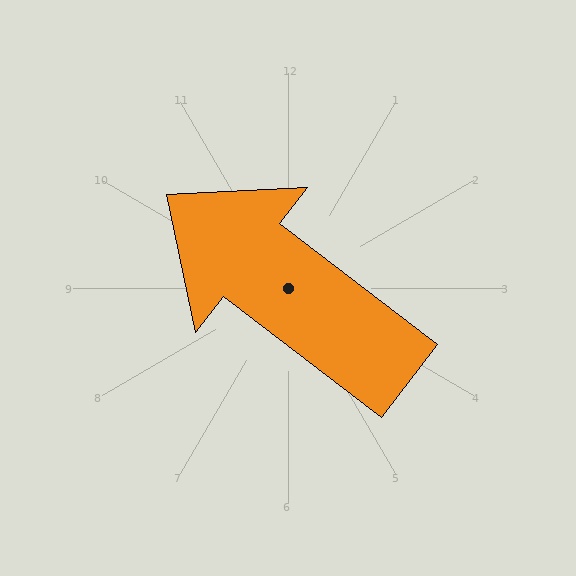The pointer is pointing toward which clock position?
Roughly 10 o'clock.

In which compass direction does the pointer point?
Northwest.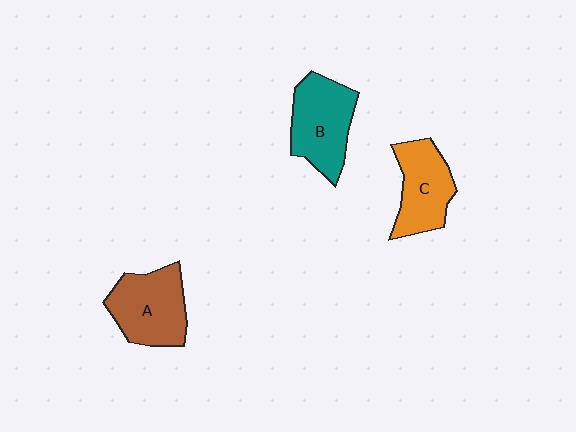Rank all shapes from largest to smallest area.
From largest to smallest: B (teal), A (brown), C (orange).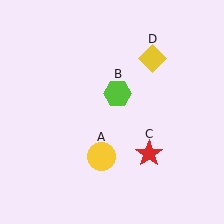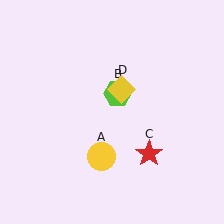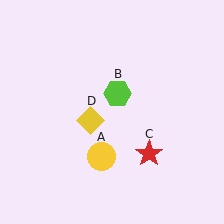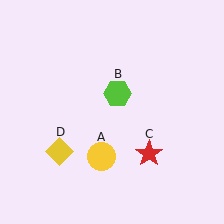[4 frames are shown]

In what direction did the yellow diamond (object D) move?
The yellow diamond (object D) moved down and to the left.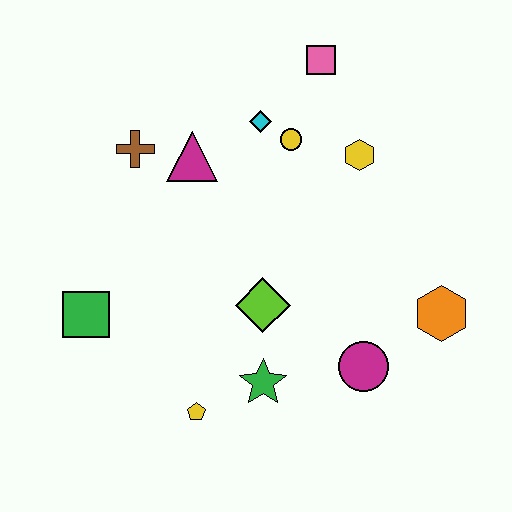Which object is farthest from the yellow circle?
The yellow pentagon is farthest from the yellow circle.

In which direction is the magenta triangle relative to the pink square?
The magenta triangle is to the left of the pink square.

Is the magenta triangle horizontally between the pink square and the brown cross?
Yes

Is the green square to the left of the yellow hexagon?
Yes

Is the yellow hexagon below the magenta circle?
No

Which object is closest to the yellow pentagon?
The green star is closest to the yellow pentagon.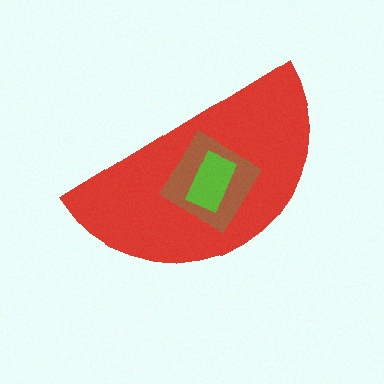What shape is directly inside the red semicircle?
The brown diamond.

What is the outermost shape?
The red semicircle.